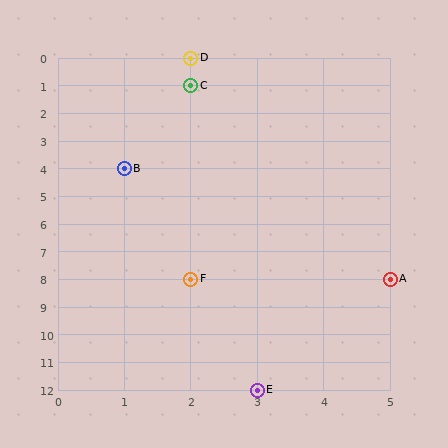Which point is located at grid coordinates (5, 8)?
Point A is at (5, 8).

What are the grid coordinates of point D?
Point D is at grid coordinates (2, 0).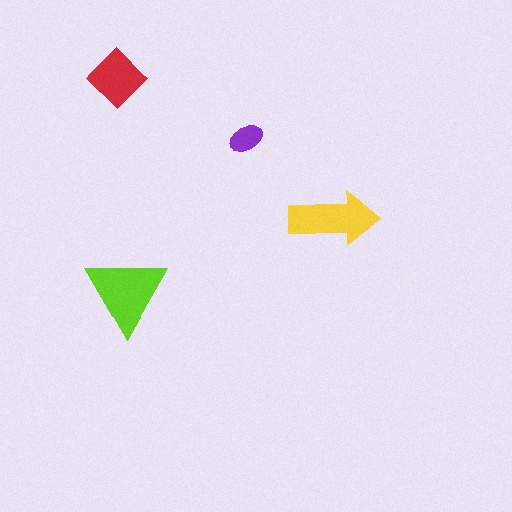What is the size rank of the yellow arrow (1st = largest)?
2nd.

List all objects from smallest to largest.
The purple ellipse, the red diamond, the yellow arrow, the lime triangle.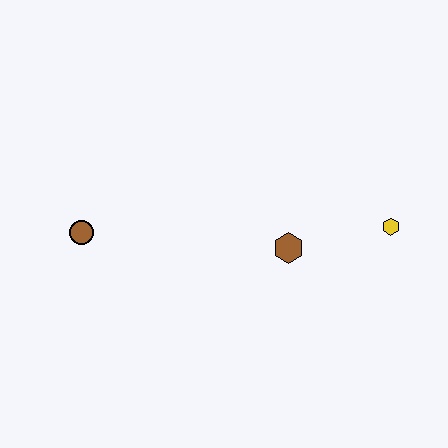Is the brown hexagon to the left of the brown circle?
No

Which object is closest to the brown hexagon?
The yellow hexagon is closest to the brown hexagon.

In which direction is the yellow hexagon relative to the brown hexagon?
The yellow hexagon is to the right of the brown hexagon.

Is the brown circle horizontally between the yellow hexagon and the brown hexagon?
No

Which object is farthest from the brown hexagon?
The brown circle is farthest from the brown hexagon.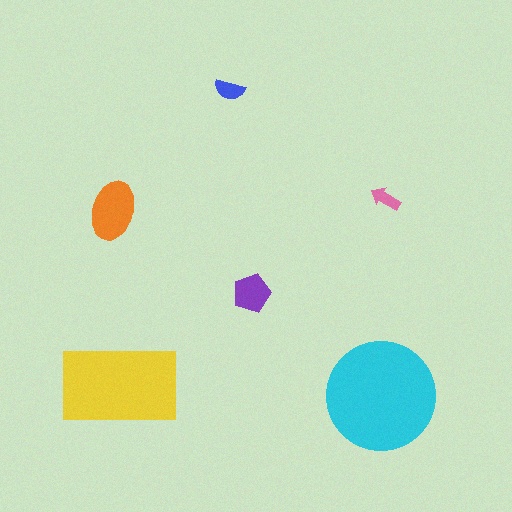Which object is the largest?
The cyan circle.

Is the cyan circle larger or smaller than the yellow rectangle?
Larger.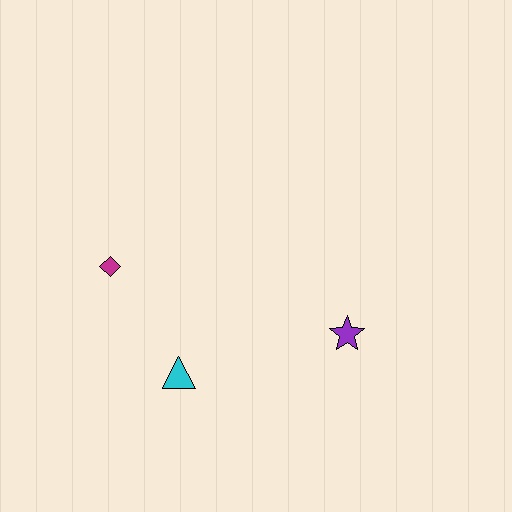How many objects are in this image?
There are 3 objects.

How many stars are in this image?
There is 1 star.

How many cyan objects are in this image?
There is 1 cyan object.